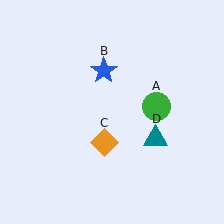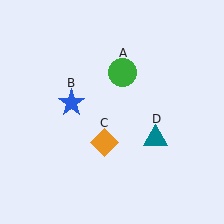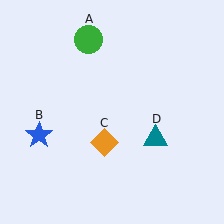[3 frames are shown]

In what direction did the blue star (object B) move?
The blue star (object B) moved down and to the left.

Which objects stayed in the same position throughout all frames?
Orange diamond (object C) and teal triangle (object D) remained stationary.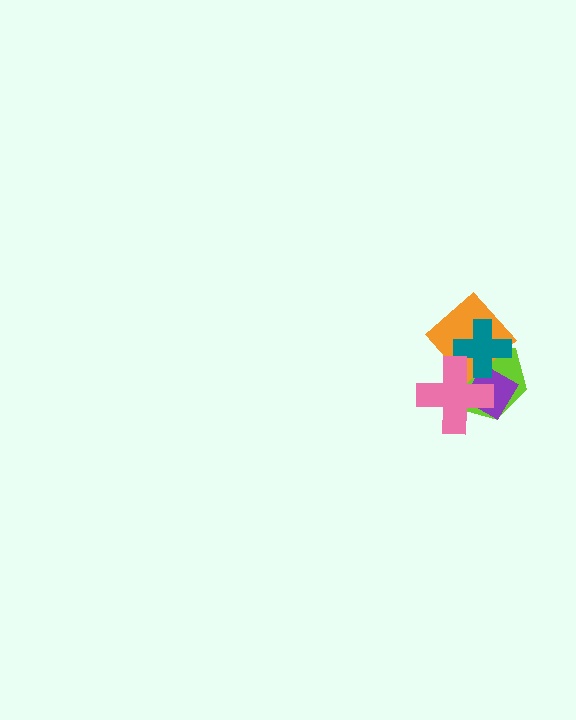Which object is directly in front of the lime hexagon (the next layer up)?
The purple diamond is directly in front of the lime hexagon.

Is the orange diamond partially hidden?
Yes, it is partially covered by another shape.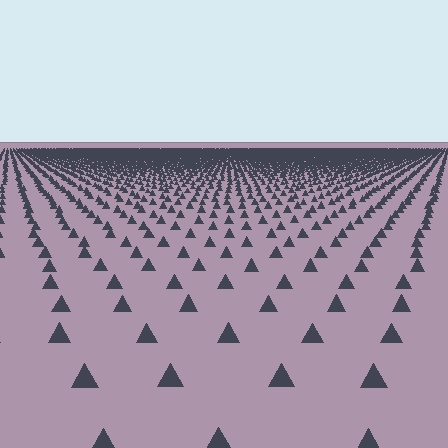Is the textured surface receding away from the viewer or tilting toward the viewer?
The surface is receding away from the viewer. Texture elements get smaller and denser toward the top.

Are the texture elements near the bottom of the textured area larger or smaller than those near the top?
Larger. Near the bottom, elements are closer to the viewer and appear at a bigger on-screen size.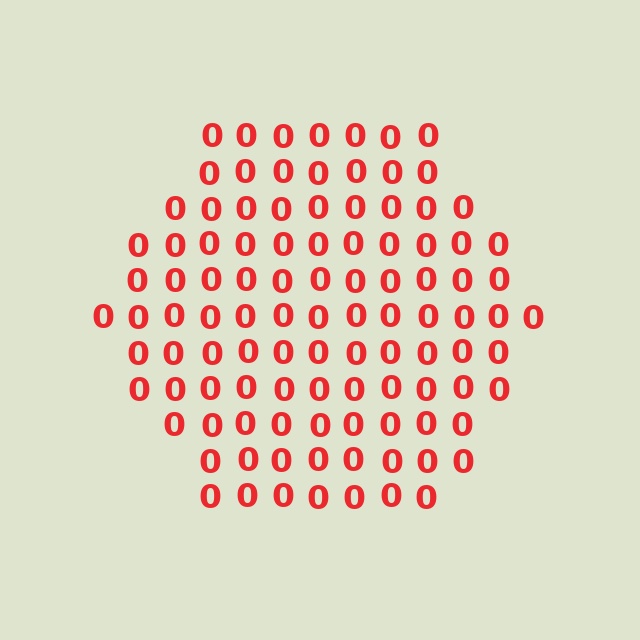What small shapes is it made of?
It is made of small digit 0's.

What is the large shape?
The large shape is a hexagon.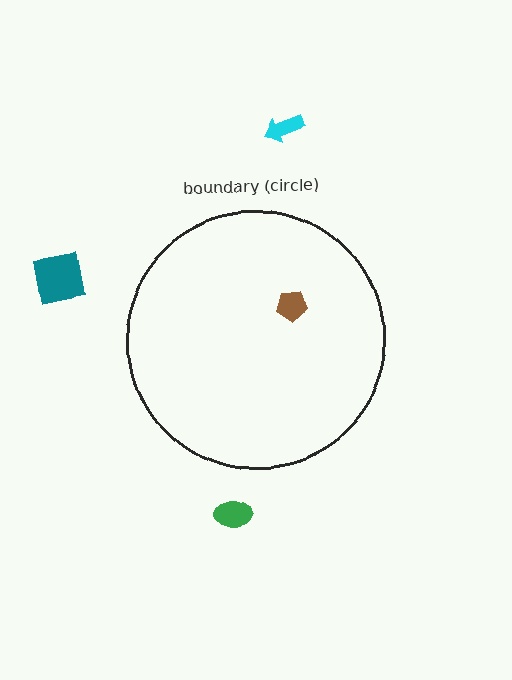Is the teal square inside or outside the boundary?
Outside.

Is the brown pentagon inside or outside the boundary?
Inside.